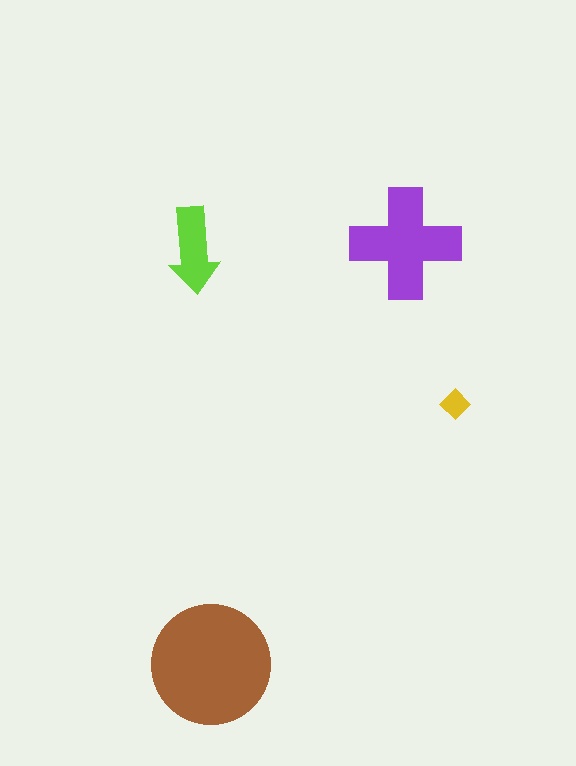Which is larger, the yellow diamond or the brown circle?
The brown circle.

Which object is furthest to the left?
The lime arrow is leftmost.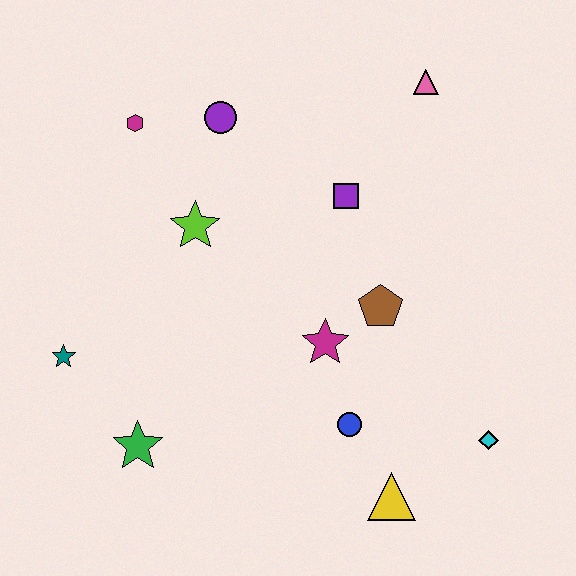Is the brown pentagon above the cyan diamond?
Yes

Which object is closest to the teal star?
The green star is closest to the teal star.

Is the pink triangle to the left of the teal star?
No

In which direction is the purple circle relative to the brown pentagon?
The purple circle is above the brown pentagon.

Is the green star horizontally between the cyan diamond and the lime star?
No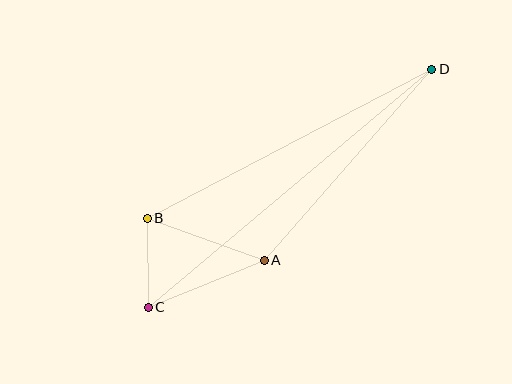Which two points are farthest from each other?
Points C and D are farthest from each other.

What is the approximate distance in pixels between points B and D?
The distance between B and D is approximately 321 pixels.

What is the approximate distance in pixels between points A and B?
The distance between A and B is approximately 124 pixels.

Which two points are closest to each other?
Points B and C are closest to each other.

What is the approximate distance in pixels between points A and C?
The distance between A and C is approximately 125 pixels.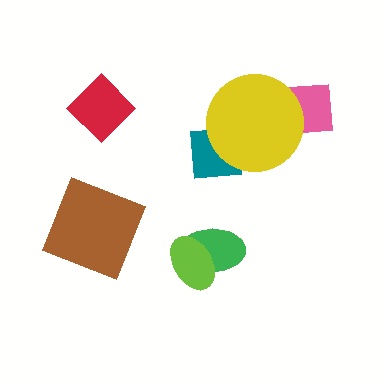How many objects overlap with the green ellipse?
1 object overlaps with the green ellipse.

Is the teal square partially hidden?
Yes, it is partially covered by another shape.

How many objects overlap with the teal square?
1 object overlaps with the teal square.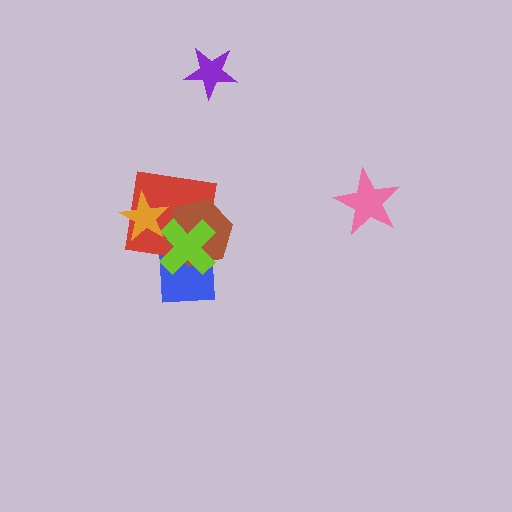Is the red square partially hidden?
Yes, it is partially covered by another shape.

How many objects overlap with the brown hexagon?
3 objects overlap with the brown hexagon.